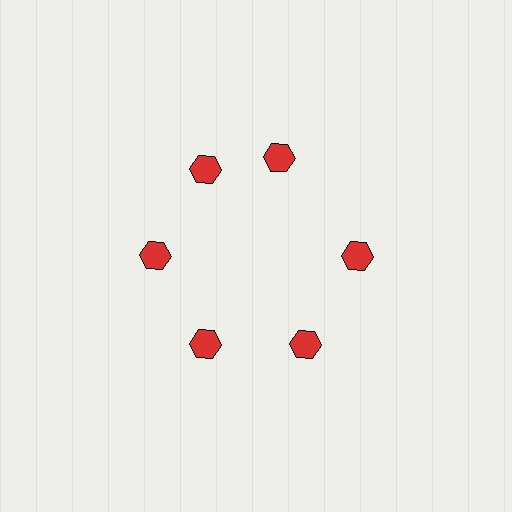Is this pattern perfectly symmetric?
No. The 6 red hexagons are arranged in a ring, but one element near the 1 o'clock position is rotated out of alignment along the ring, breaking the 6-fold rotational symmetry.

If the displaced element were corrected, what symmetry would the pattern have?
It would have 6-fold rotational symmetry — the pattern would map onto itself every 60 degrees.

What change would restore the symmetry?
The symmetry would be restored by rotating it back into even spacing with its neighbors so that all 6 hexagons sit at equal angles and equal distance from the center.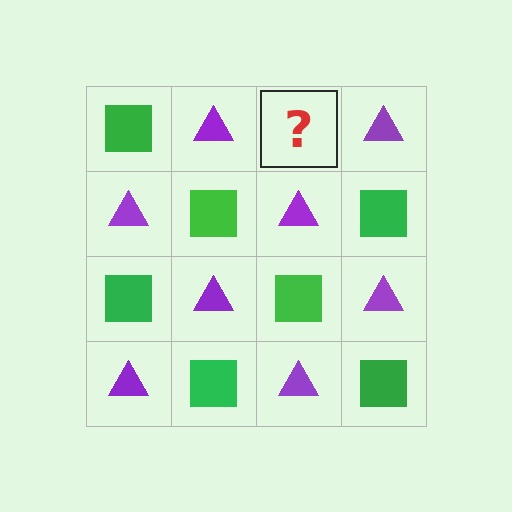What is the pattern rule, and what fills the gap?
The rule is that it alternates green square and purple triangle in a checkerboard pattern. The gap should be filled with a green square.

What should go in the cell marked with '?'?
The missing cell should contain a green square.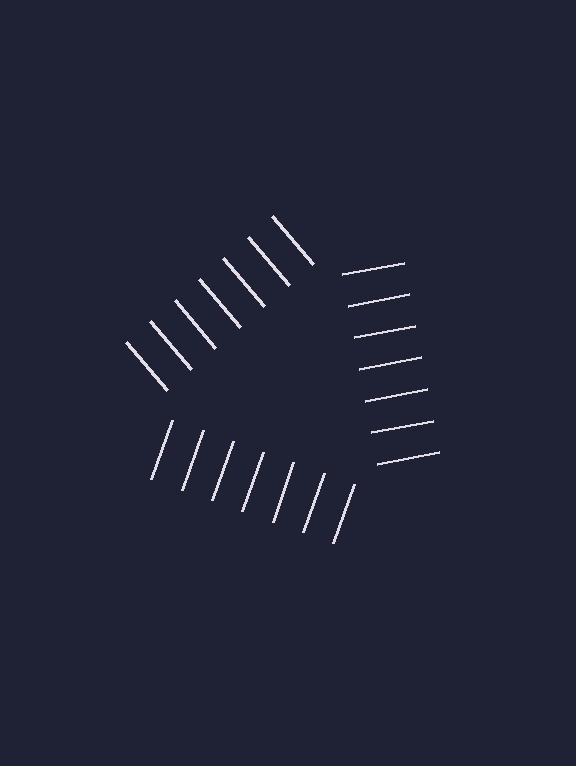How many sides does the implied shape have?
3 sides — the line-ends trace a triangle.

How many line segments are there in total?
21 — 7 along each of the 3 edges.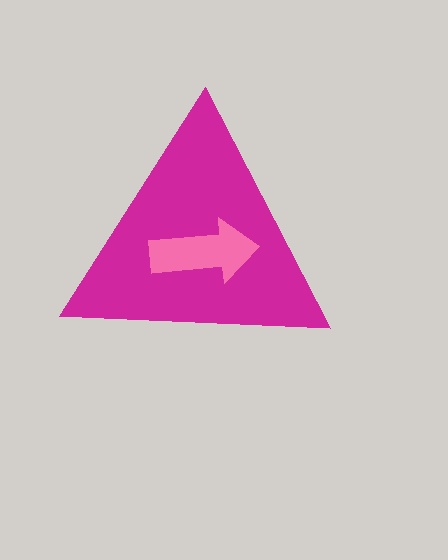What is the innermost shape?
The pink arrow.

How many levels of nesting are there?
2.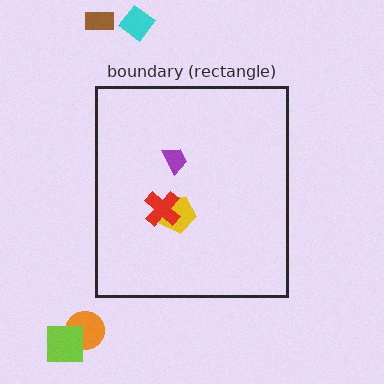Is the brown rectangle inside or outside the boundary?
Outside.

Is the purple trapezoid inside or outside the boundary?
Inside.